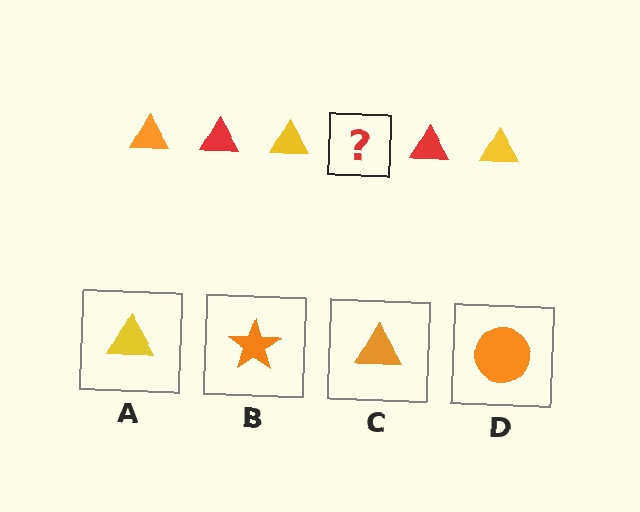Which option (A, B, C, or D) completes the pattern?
C.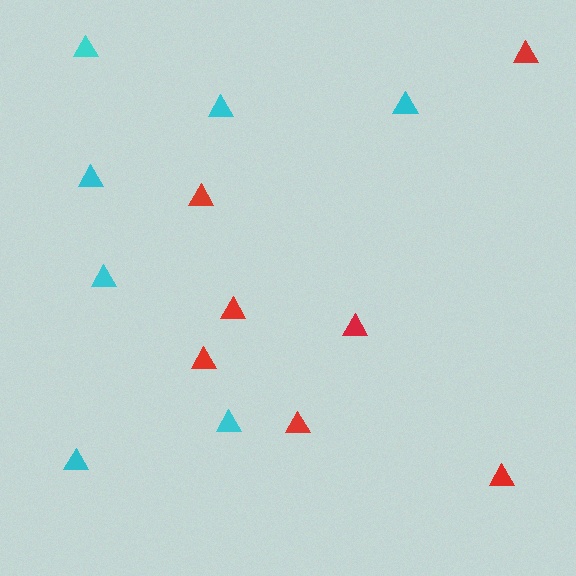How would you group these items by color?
There are 2 groups: one group of red triangles (7) and one group of cyan triangles (7).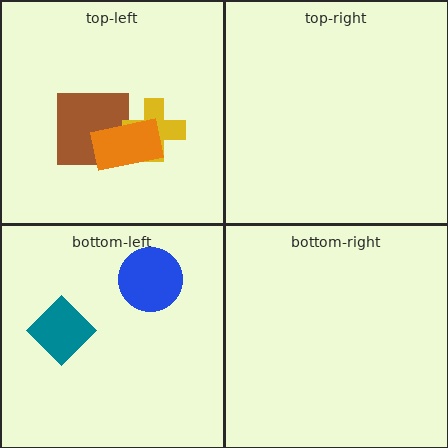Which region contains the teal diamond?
The bottom-left region.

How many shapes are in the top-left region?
3.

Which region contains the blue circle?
The bottom-left region.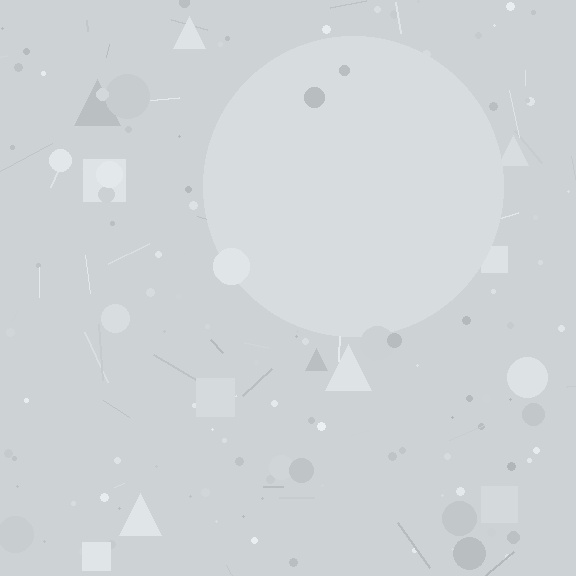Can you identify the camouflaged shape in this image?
The camouflaged shape is a circle.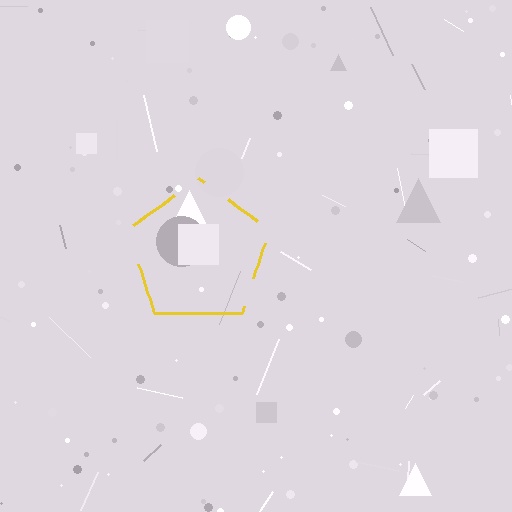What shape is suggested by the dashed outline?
The dashed outline suggests a pentagon.